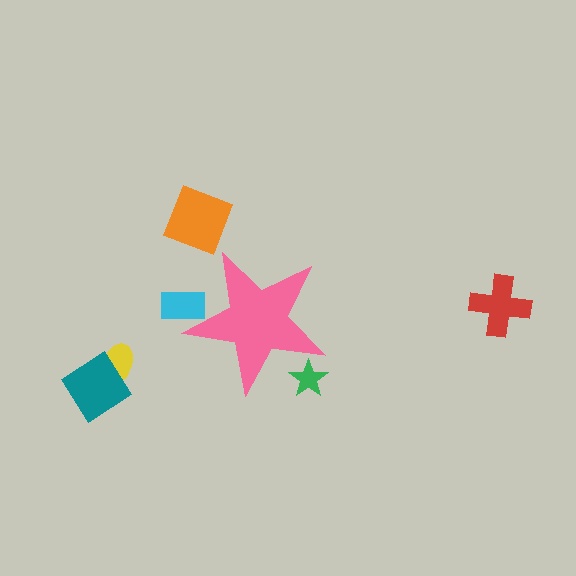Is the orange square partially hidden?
No, the orange square is fully visible.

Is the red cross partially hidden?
No, the red cross is fully visible.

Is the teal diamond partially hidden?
No, the teal diamond is fully visible.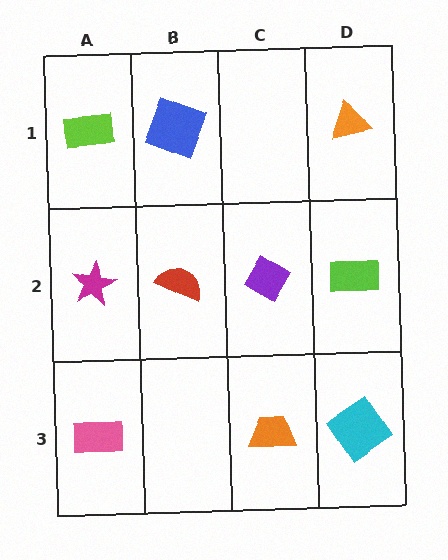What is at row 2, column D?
A lime rectangle.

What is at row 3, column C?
An orange trapezoid.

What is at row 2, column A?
A magenta star.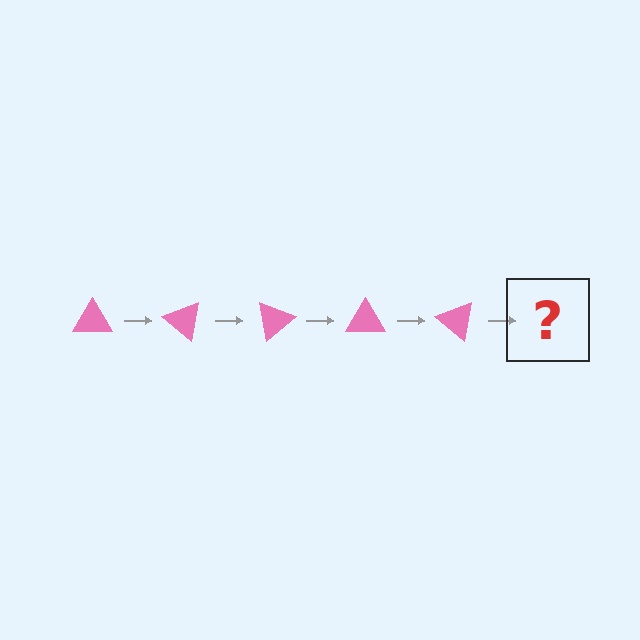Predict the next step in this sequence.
The next step is a pink triangle rotated 200 degrees.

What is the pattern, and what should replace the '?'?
The pattern is that the triangle rotates 40 degrees each step. The '?' should be a pink triangle rotated 200 degrees.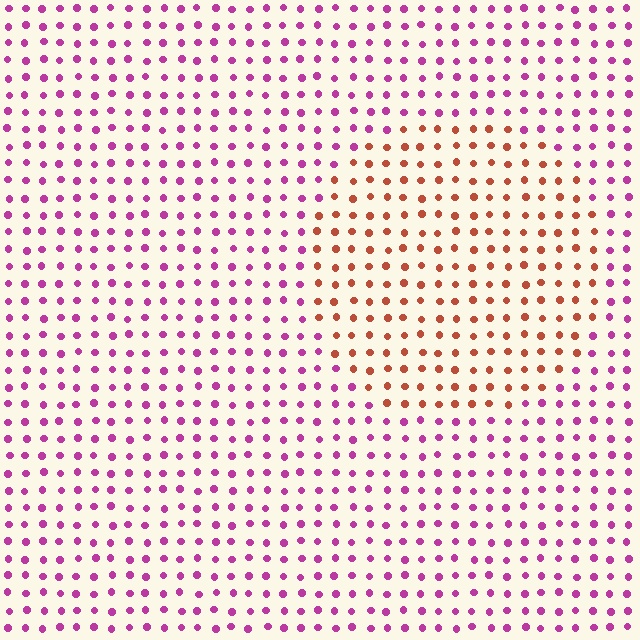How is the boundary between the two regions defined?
The boundary is defined purely by a slight shift in hue (about 58 degrees). Spacing, size, and orientation are identical on both sides.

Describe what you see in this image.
The image is filled with small magenta elements in a uniform arrangement. A circle-shaped region is visible where the elements are tinted to a slightly different hue, forming a subtle color boundary.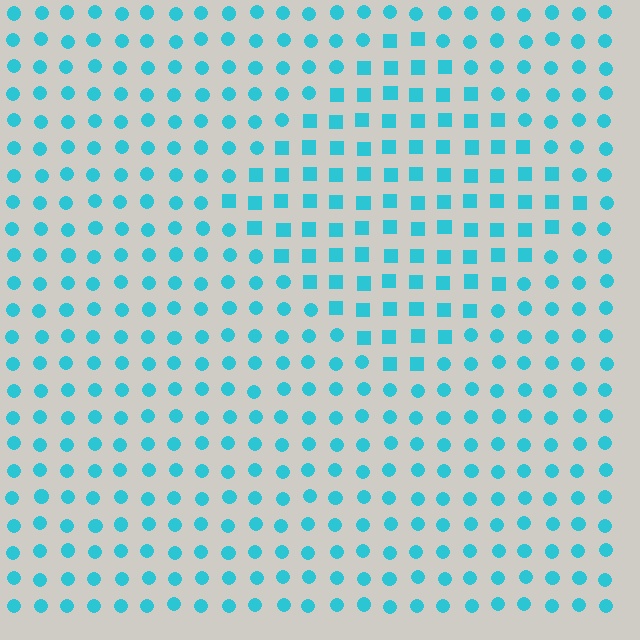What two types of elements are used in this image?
The image uses squares inside the diamond region and circles outside it.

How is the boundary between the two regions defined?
The boundary is defined by a change in element shape: squares inside vs. circles outside. All elements share the same color and spacing.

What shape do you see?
I see a diamond.